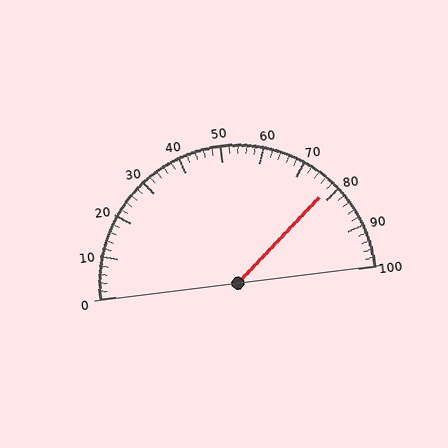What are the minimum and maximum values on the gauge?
The gauge ranges from 0 to 100.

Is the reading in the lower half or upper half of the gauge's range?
The reading is in the upper half of the range (0 to 100).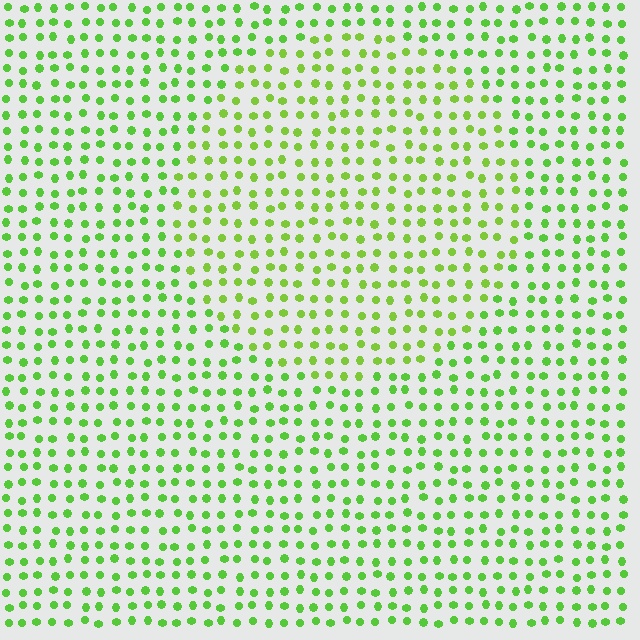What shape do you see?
I see a circle.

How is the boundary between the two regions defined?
The boundary is defined purely by a slight shift in hue (about 17 degrees). Spacing, size, and orientation are identical on both sides.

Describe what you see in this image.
The image is filled with small lime elements in a uniform arrangement. A circle-shaped region is visible where the elements are tinted to a slightly different hue, forming a subtle color boundary.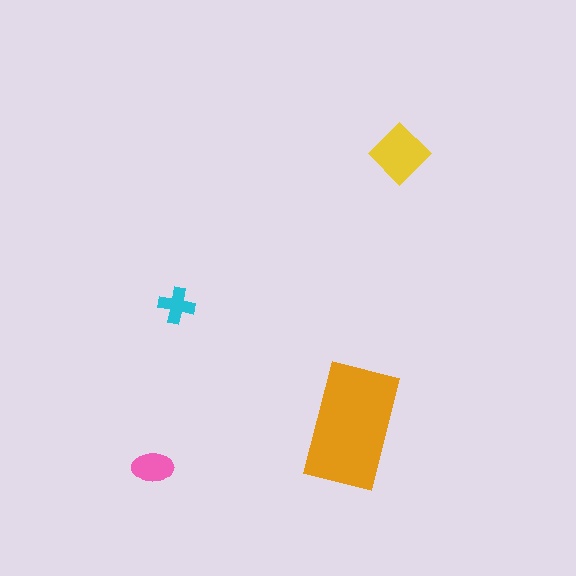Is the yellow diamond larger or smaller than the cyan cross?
Larger.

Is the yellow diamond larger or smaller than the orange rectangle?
Smaller.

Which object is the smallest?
The cyan cross.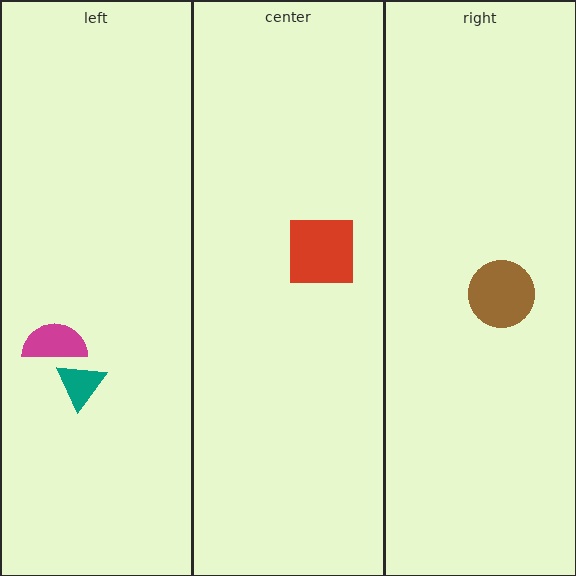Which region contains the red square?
The center region.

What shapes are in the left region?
The teal triangle, the magenta semicircle.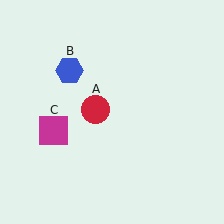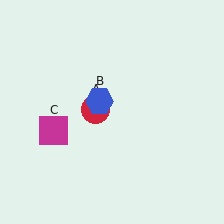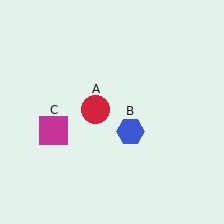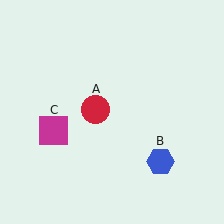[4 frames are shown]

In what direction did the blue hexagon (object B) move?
The blue hexagon (object B) moved down and to the right.